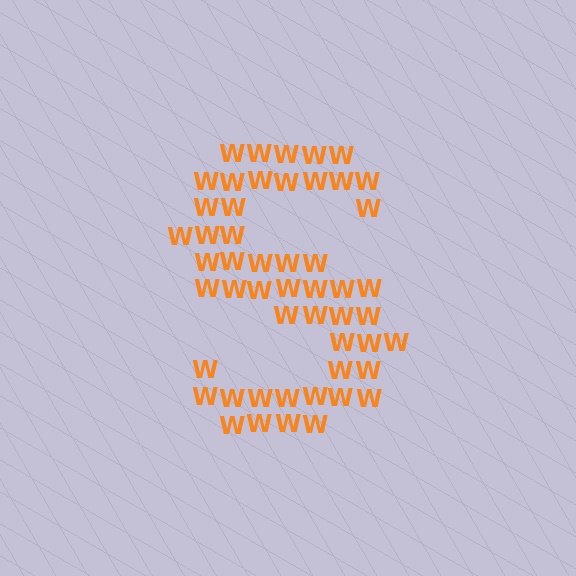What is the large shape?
The large shape is the letter S.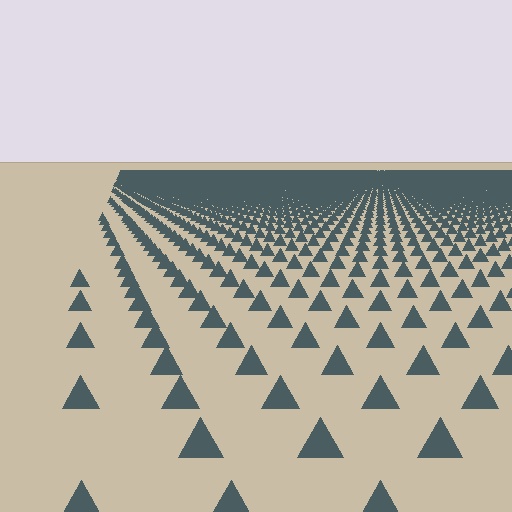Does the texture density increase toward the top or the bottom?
Density increases toward the top.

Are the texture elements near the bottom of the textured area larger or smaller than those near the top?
Larger. Near the bottom, elements are closer to the viewer and appear at a bigger on-screen size.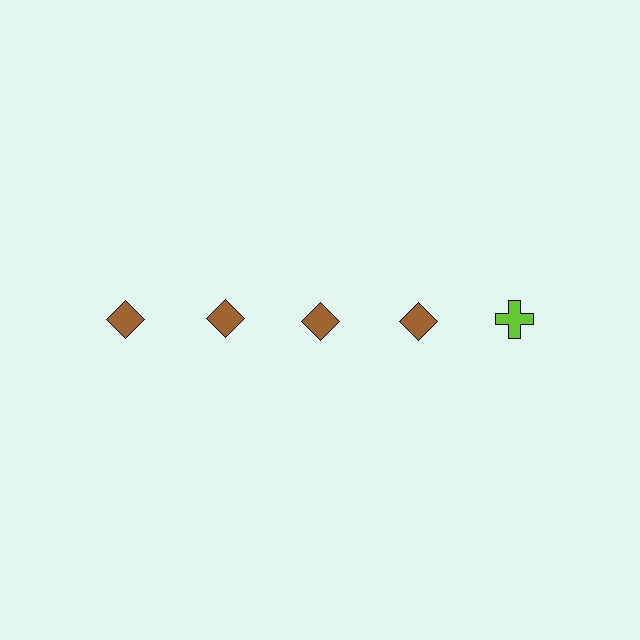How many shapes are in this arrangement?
There are 5 shapes arranged in a grid pattern.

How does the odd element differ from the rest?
It differs in both color (lime instead of brown) and shape (cross instead of diamond).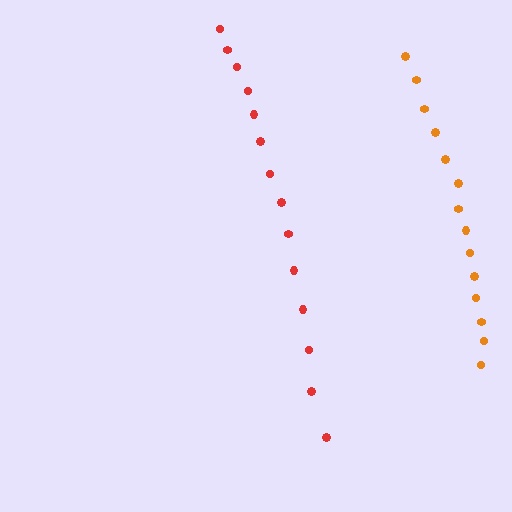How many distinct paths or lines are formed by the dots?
There are 2 distinct paths.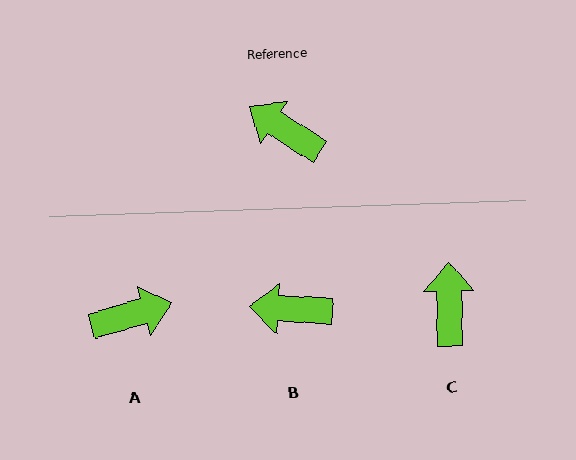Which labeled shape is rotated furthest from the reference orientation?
A, about 131 degrees away.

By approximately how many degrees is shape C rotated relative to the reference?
Approximately 56 degrees clockwise.